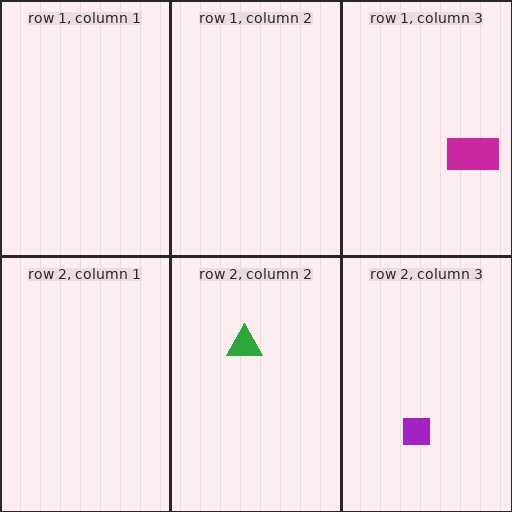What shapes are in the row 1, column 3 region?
The magenta rectangle.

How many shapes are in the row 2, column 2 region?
1.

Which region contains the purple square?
The row 2, column 3 region.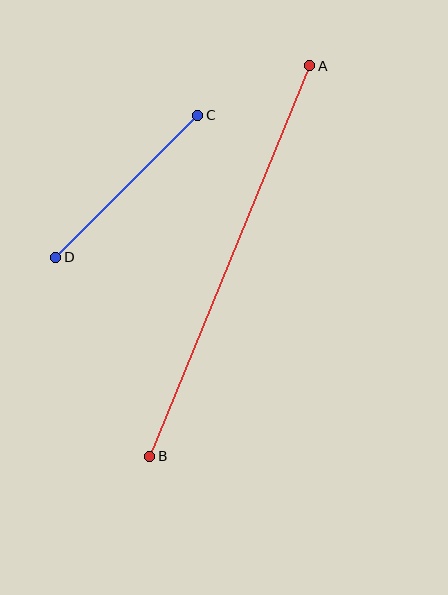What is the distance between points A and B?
The distance is approximately 422 pixels.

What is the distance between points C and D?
The distance is approximately 201 pixels.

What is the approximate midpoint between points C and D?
The midpoint is at approximately (127, 186) pixels.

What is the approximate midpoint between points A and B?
The midpoint is at approximately (230, 261) pixels.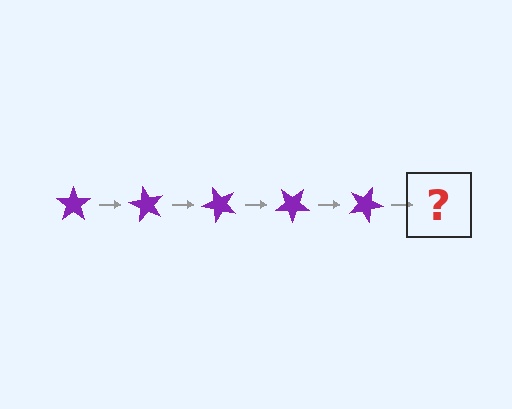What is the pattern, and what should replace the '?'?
The pattern is that the star rotates 60 degrees each step. The '?' should be a purple star rotated 300 degrees.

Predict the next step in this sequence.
The next step is a purple star rotated 300 degrees.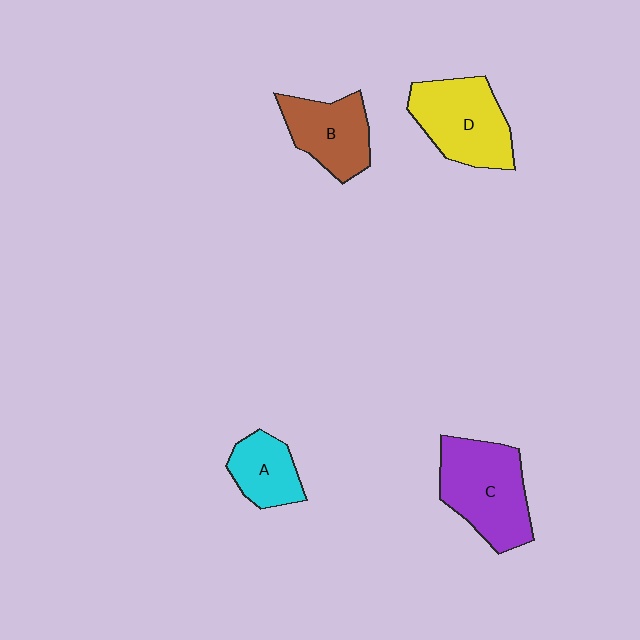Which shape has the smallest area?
Shape A (cyan).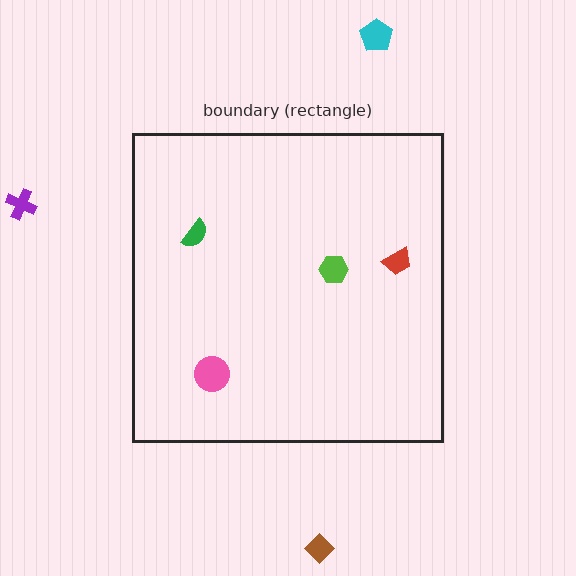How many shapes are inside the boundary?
4 inside, 3 outside.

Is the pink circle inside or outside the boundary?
Inside.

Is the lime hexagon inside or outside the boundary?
Inside.